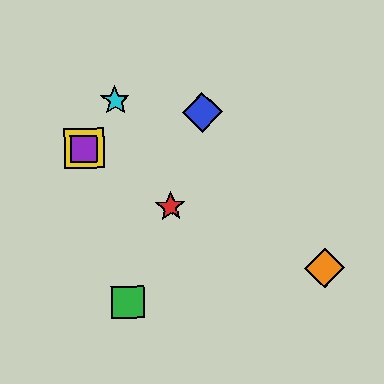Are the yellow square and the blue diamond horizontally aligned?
No, the yellow square is at y≈149 and the blue diamond is at y≈112.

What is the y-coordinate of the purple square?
The purple square is at y≈149.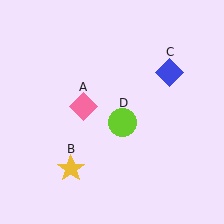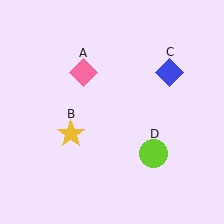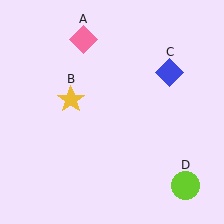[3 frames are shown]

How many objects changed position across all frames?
3 objects changed position: pink diamond (object A), yellow star (object B), lime circle (object D).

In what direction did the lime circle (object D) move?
The lime circle (object D) moved down and to the right.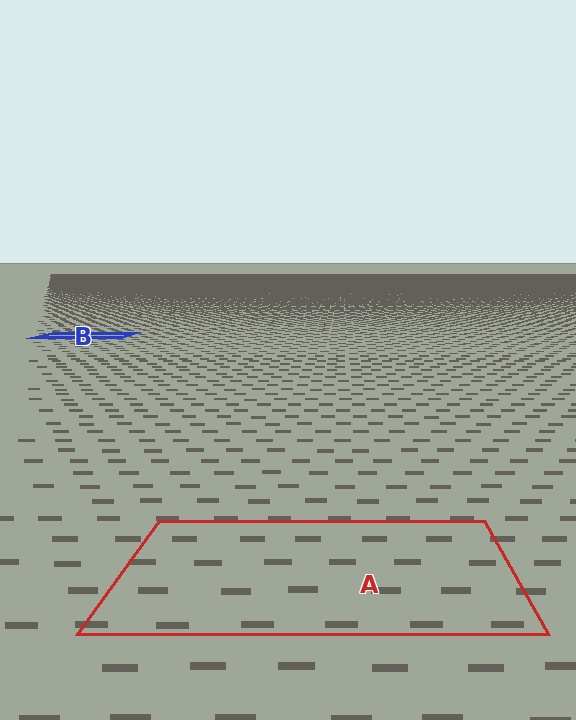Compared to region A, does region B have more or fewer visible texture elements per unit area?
Region B has more texture elements per unit area — they are packed more densely because it is farther away.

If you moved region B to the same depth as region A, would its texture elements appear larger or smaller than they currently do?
They would appear larger. At a closer depth, the same texture elements are projected at a bigger on-screen size.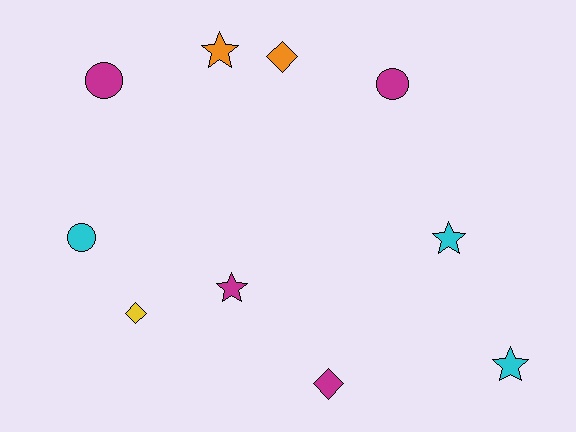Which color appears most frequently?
Magenta, with 4 objects.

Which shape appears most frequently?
Star, with 4 objects.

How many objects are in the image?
There are 10 objects.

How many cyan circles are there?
There is 1 cyan circle.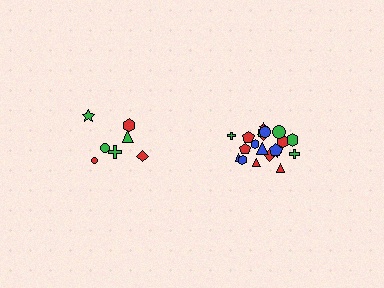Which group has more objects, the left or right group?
The right group.